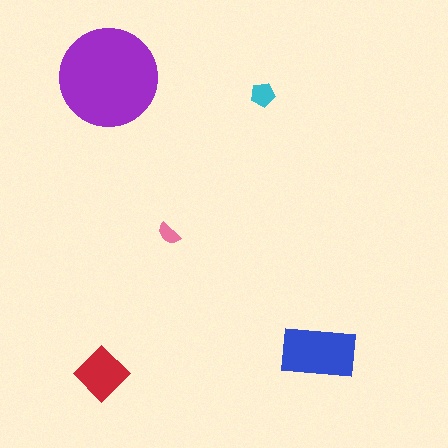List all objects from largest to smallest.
The purple circle, the blue rectangle, the red diamond, the cyan pentagon, the pink semicircle.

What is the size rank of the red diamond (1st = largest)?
3rd.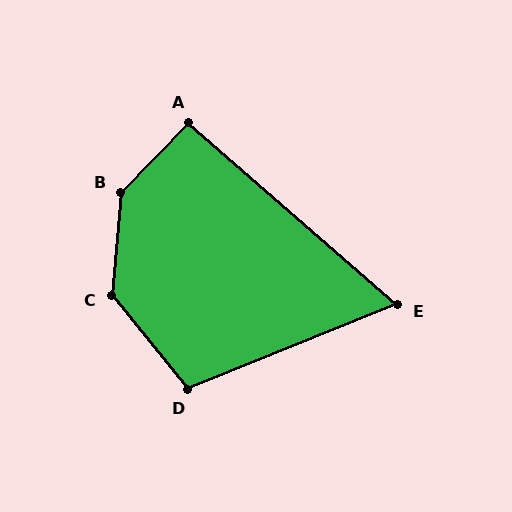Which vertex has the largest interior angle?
B, at approximately 141 degrees.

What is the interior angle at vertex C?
Approximately 136 degrees (obtuse).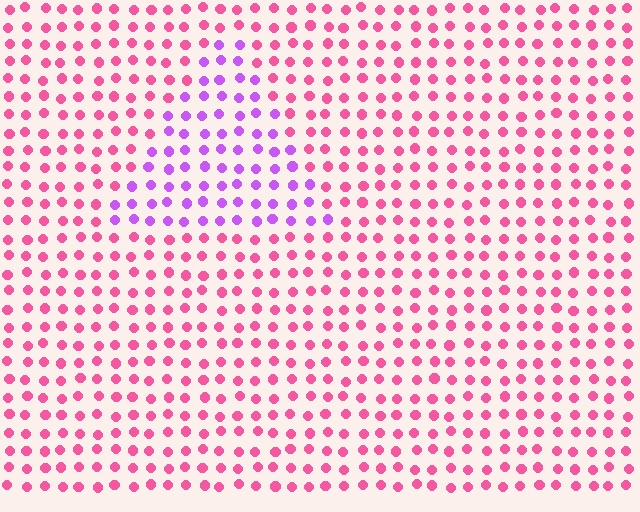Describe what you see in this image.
The image is filled with small pink elements in a uniform arrangement. A triangle-shaped region is visible where the elements are tinted to a slightly different hue, forming a subtle color boundary.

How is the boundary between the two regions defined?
The boundary is defined purely by a slight shift in hue (about 49 degrees). Spacing, size, and orientation are identical on both sides.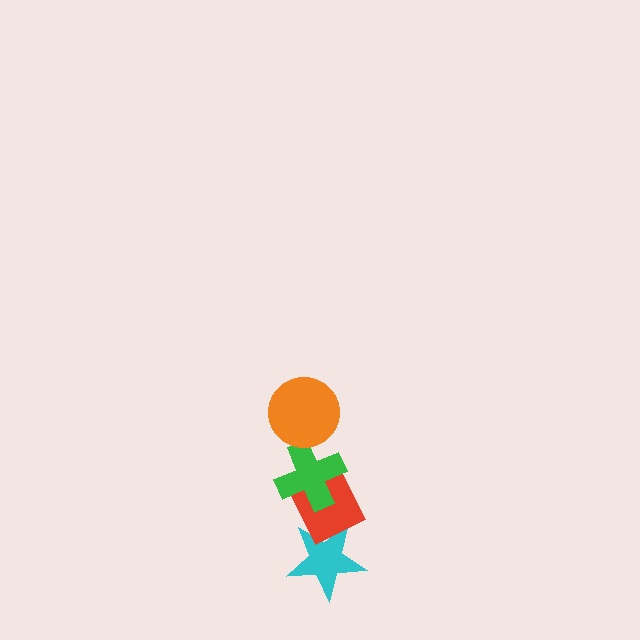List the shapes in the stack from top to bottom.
From top to bottom: the orange circle, the green cross, the red diamond, the cyan star.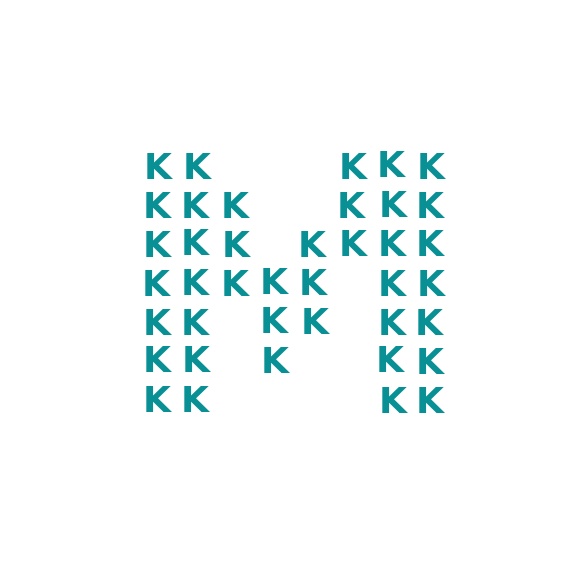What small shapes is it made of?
It is made of small letter K's.